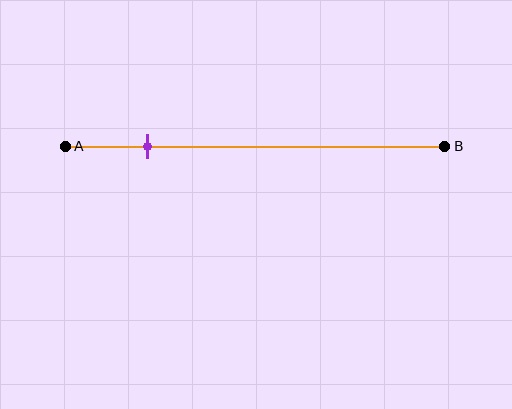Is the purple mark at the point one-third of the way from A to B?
No, the mark is at about 20% from A, not at the 33% one-third point.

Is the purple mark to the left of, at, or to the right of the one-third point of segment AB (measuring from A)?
The purple mark is to the left of the one-third point of segment AB.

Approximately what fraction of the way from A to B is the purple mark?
The purple mark is approximately 20% of the way from A to B.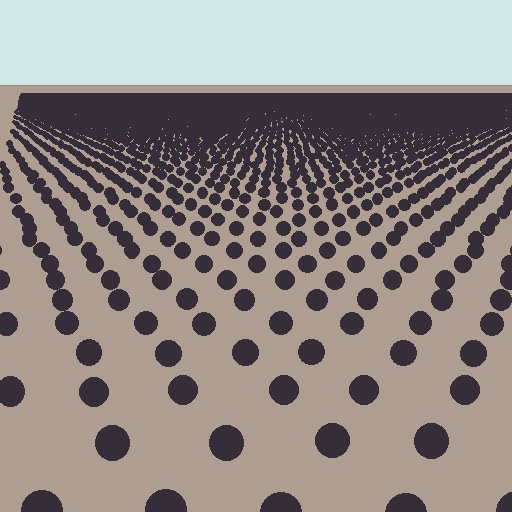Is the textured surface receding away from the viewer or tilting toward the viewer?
The surface is receding away from the viewer. Texture elements get smaller and denser toward the top.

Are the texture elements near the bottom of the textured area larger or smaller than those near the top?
Larger. Near the bottom, elements are closer to the viewer and appear at a bigger on-screen size.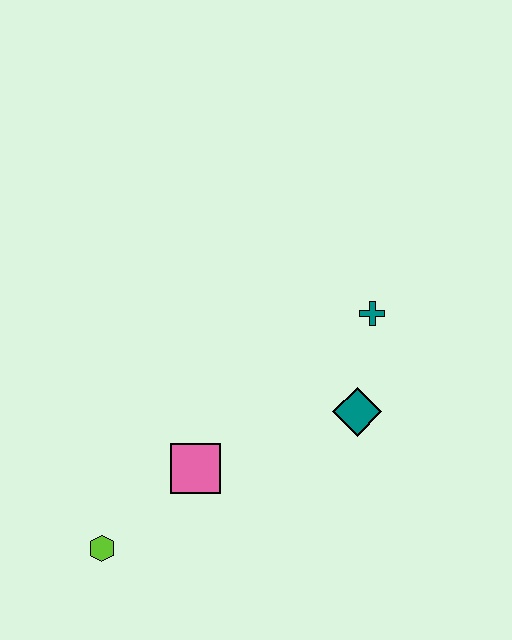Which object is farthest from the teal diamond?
The lime hexagon is farthest from the teal diamond.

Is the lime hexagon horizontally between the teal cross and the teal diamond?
No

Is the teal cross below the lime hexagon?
No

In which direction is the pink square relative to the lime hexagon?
The pink square is to the right of the lime hexagon.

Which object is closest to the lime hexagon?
The pink square is closest to the lime hexagon.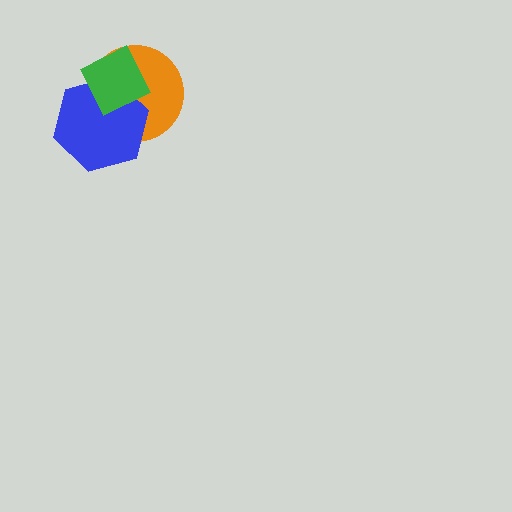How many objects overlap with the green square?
2 objects overlap with the green square.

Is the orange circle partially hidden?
Yes, it is partially covered by another shape.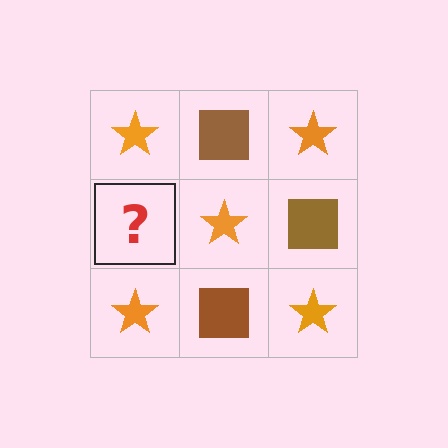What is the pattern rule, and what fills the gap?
The rule is that it alternates orange star and brown square in a checkerboard pattern. The gap should be filled with a brown square.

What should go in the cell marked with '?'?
The missing cell should contain a brown square.